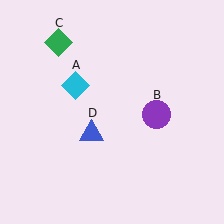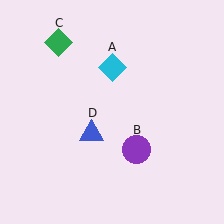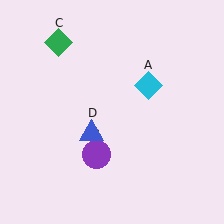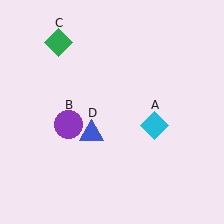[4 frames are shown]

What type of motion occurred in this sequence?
The cyan diamond (object A), purple circle (object B) rotated clockwise around the center of the scene.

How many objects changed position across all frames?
2 objects changed position: cyan diamond (object A), purple circle (object B).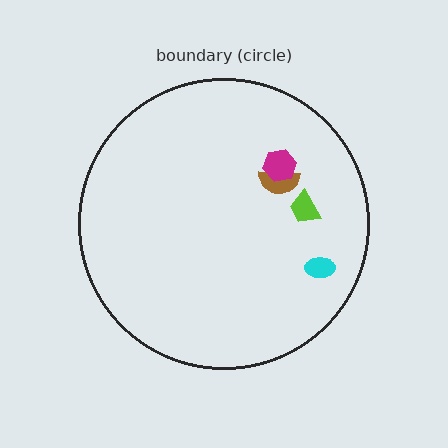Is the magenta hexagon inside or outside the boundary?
Inside.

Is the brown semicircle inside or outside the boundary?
Inside.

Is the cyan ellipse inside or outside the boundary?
Inside.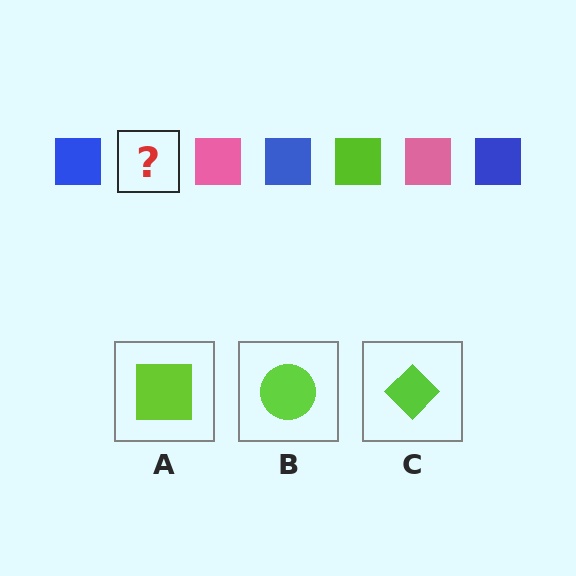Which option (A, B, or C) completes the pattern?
A.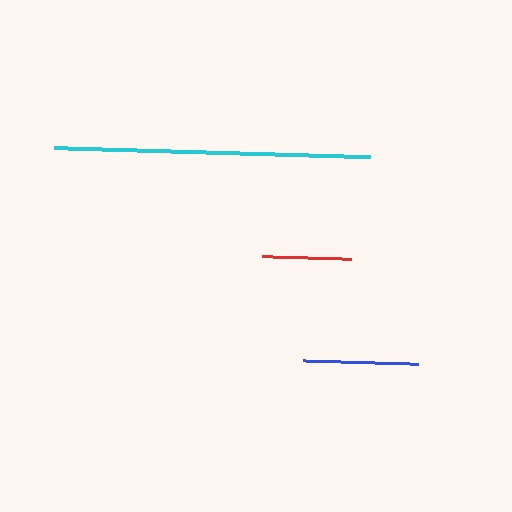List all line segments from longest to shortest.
From longest to shortest: cyan, blue, red.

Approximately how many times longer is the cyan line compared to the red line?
The cyan line is approximately 3.6 times the length of the red line.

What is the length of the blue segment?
The blue segment is approximately 115 pixels long.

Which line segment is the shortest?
The red line is the shortest at approximately 89 pixels.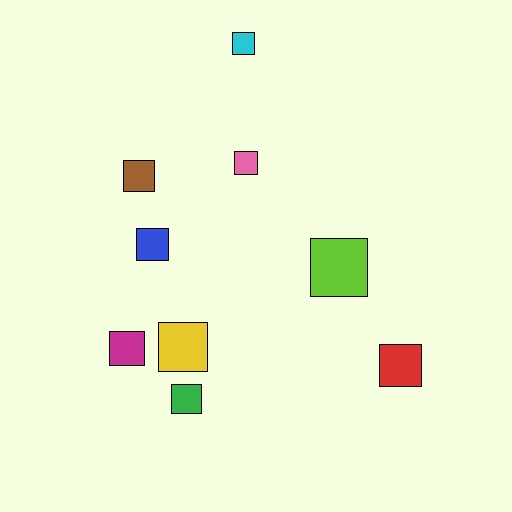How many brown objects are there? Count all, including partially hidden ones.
There is 1 brown object.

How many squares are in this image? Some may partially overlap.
There are 9 squares.